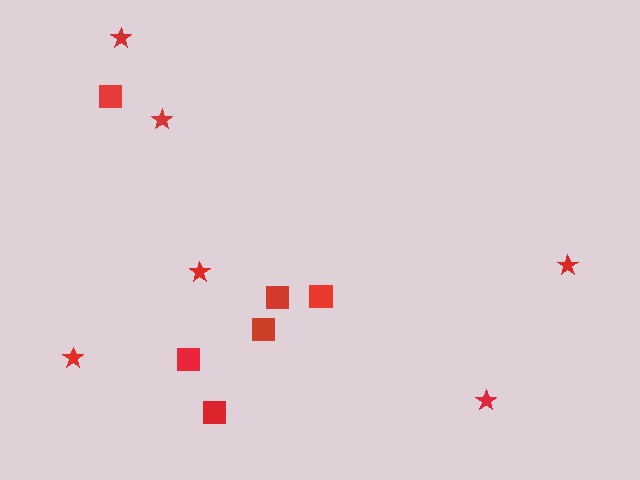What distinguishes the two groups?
There are 2 groups: one group of stars (6) and one group of squares (6).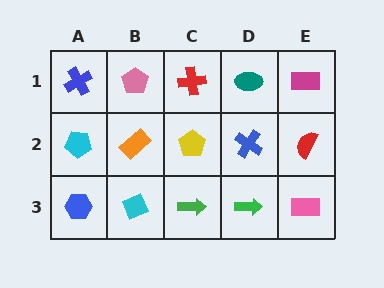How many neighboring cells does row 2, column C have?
4.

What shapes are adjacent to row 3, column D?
A blue cross (row 2, column D), a green arrow (row 3, column C), a pink rectangle (row 3, column E).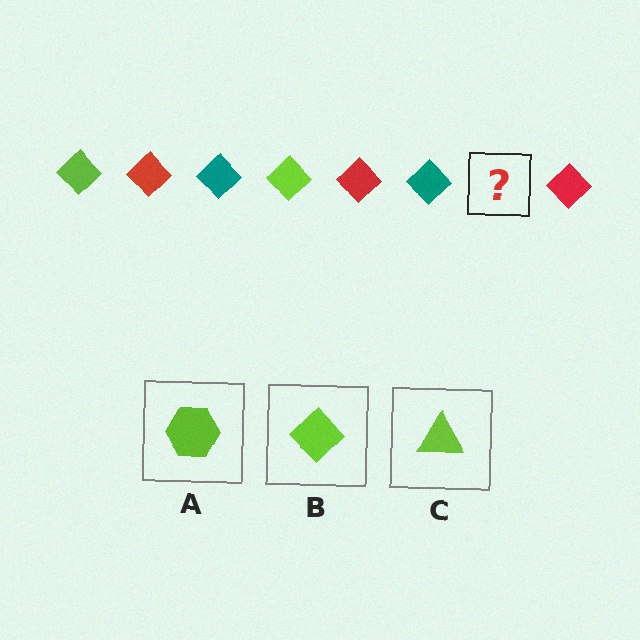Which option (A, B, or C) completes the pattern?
B.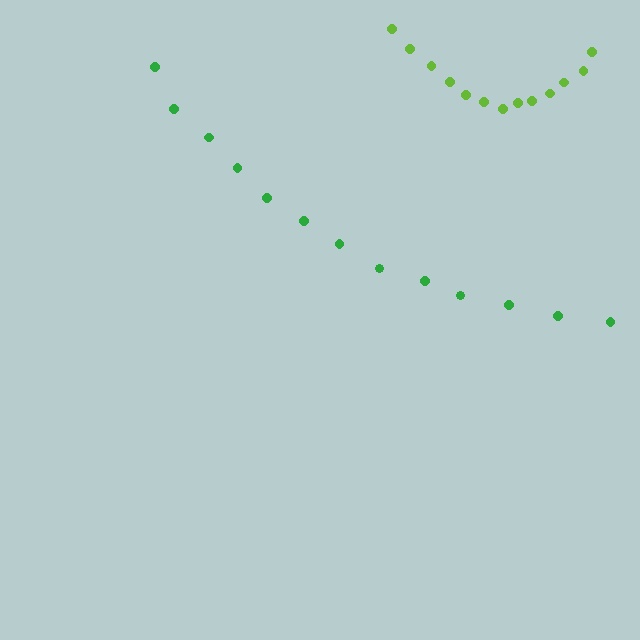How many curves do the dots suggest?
There are 2 distinct paths.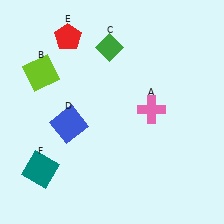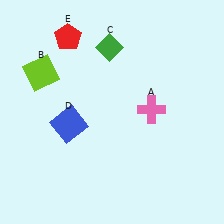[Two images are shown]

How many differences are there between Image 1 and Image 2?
There is 1 difference between the two images.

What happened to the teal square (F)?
The teal square (F) was removed in Image 2. It was in the bottom-left area of Image 1.